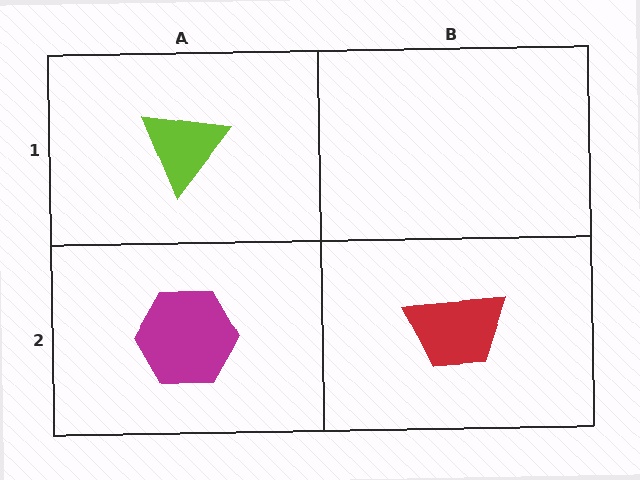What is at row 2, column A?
A magenta hexagon.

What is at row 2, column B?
A red trapezoid.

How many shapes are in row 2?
2 shapes.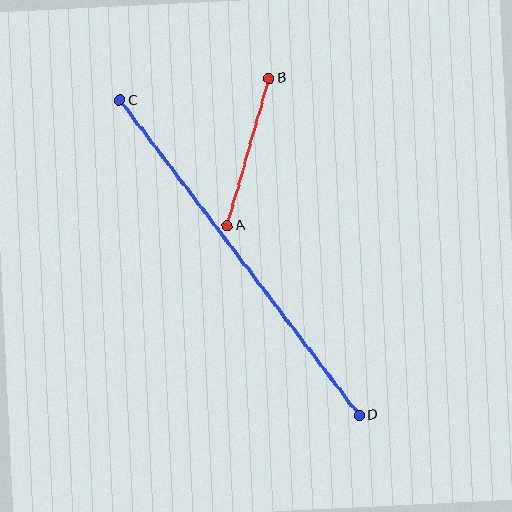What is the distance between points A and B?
The distance is approximately 153 pixels.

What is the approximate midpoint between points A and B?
The midpoint is at approximately (248, 152) pixels.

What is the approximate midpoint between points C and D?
The midpoint is at approximately (239, 258) pixels.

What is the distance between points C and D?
The distance is approximately 396 pixels.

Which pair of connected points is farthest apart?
Points C and D are farthest apart.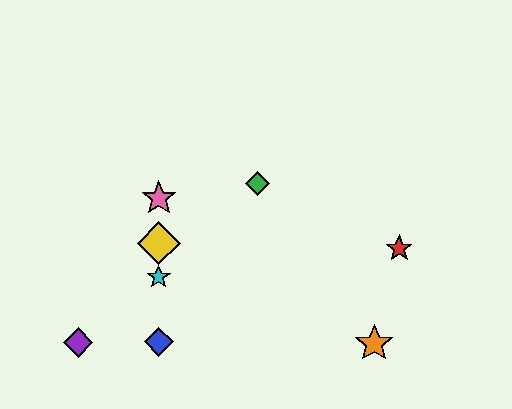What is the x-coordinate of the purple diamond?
The purple diamond is at x≈78.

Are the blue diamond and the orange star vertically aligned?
No, the blue diamond is at x≈159 and the orange star is at x≈374.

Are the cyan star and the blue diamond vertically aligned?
Yes, both are at x≈159.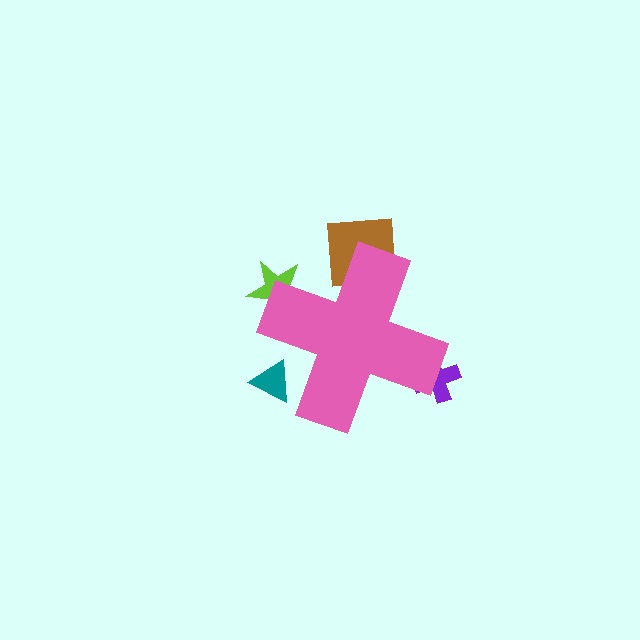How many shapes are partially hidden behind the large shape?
4 shapes are partially hidden.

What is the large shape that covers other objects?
A pink cross.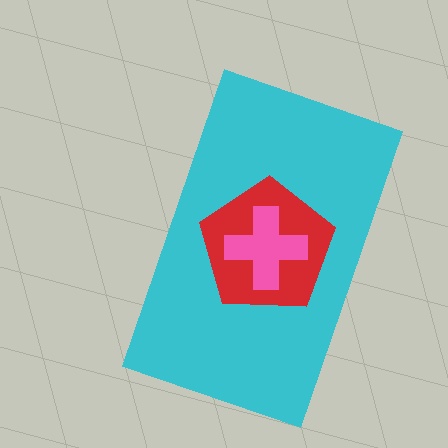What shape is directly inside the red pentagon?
The pink cross.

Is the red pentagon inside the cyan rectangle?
Yes.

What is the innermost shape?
The pink cross.